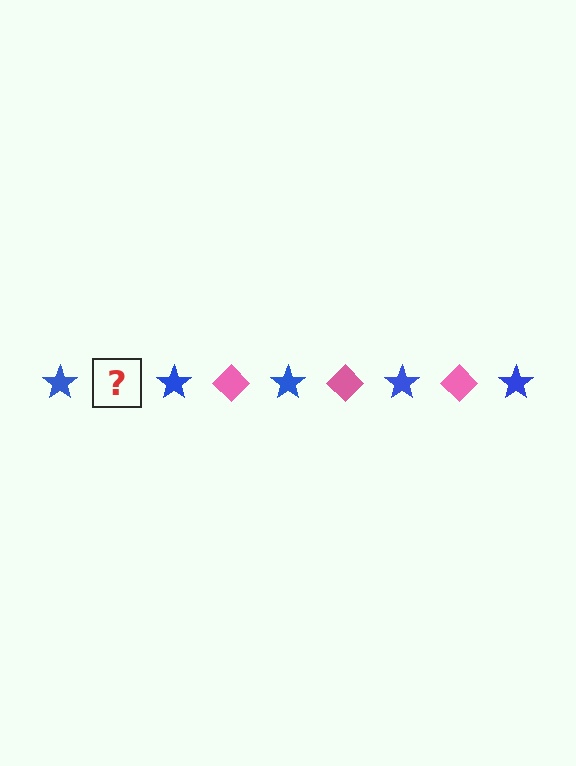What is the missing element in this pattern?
The missing element is a pink diamond.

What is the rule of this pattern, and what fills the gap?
The rule is that the pattern alternates between blue star and pink diamond. The gap should be filled with a pink diamond.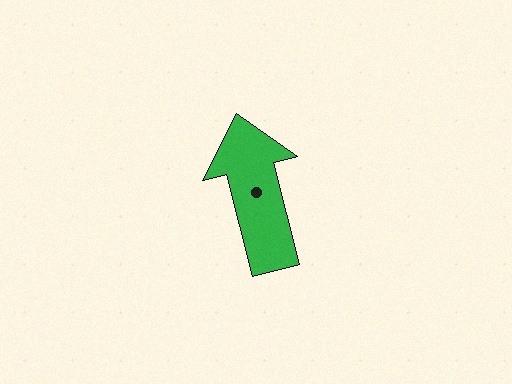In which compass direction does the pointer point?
North.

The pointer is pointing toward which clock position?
Roughly 12 o'clock.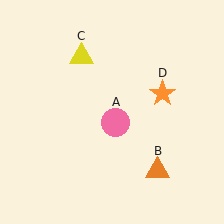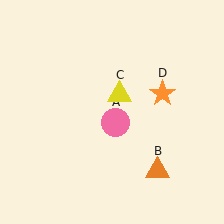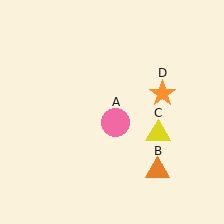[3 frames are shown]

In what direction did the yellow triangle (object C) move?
The yellow triangle (object C) moved down and to the right.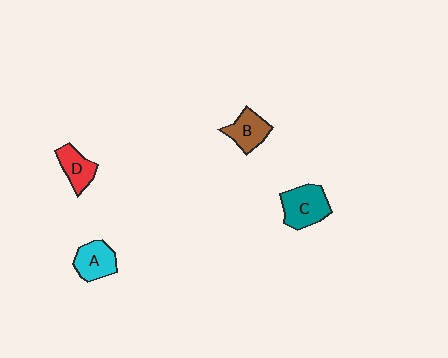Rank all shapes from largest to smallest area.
From largest to smallest: C (teal), A (cyan), B (brown), D (red).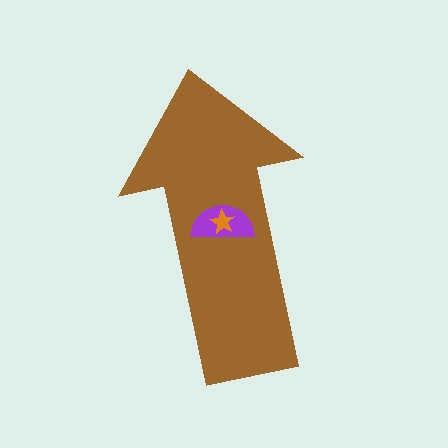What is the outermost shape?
The brown arrow.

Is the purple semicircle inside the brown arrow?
Yes.